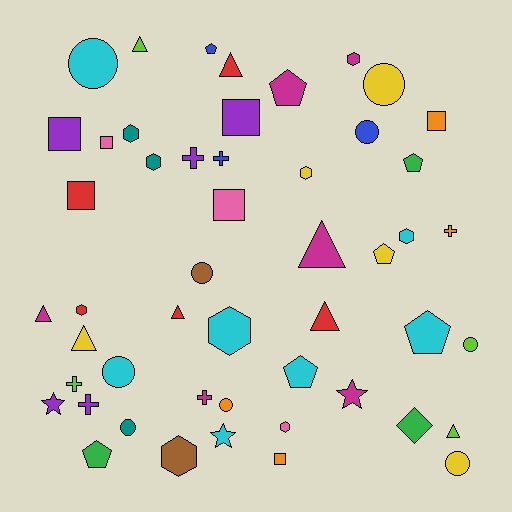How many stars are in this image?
There are 3 stars.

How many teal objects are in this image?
There are 3 teal objects.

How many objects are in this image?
There are 50 objects.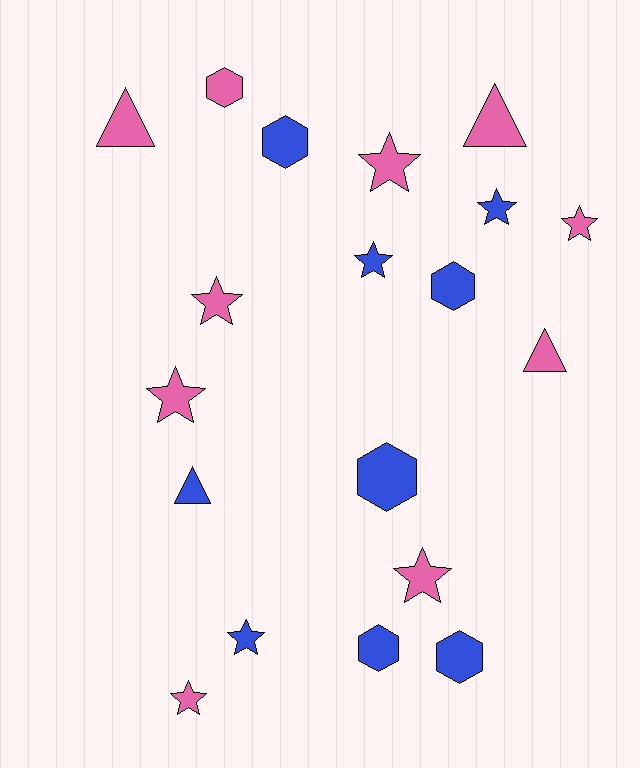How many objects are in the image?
There are 19 objects.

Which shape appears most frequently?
Star, with 9 objects.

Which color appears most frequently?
Pink, with 10 objects.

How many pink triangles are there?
There are 3 pink triangles.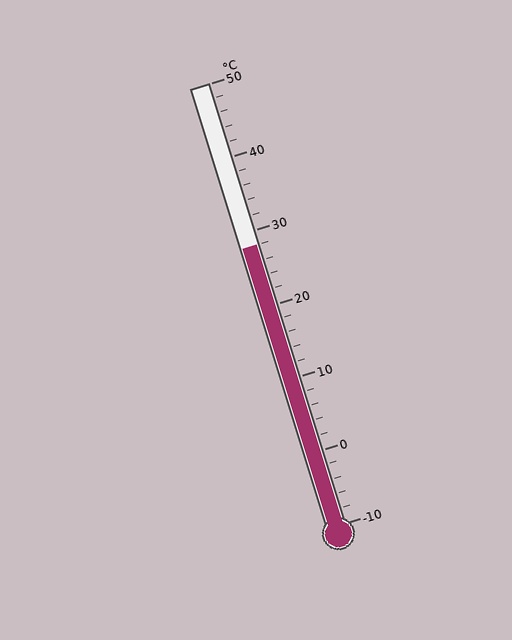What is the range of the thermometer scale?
The thermometer scale ranges from -10°C to 50°C.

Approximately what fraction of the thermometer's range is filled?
The thermometer is filled to approximately 65% of its range.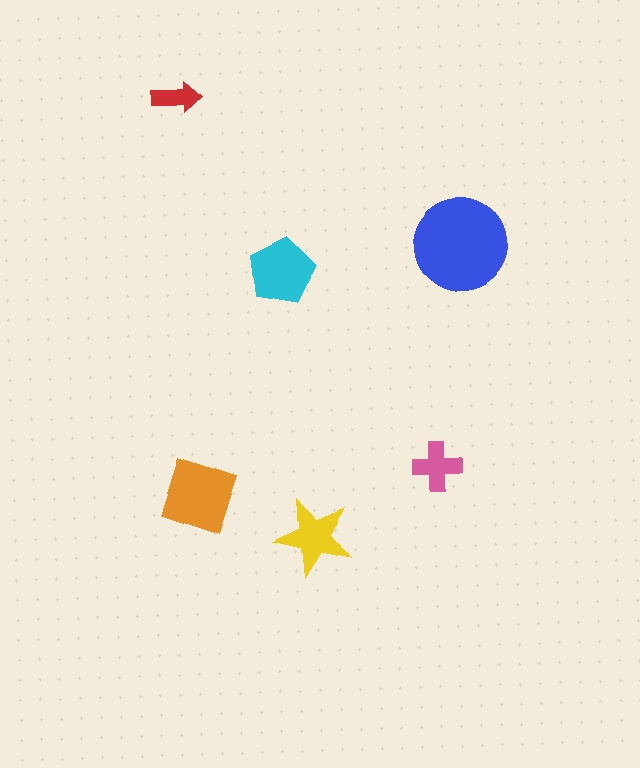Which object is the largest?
The blue circle.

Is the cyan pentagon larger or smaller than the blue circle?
Smaller.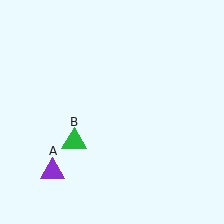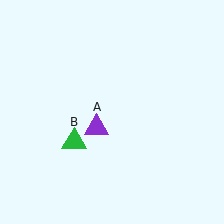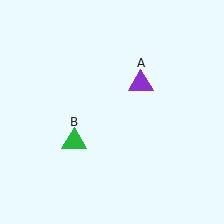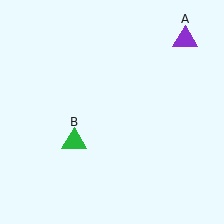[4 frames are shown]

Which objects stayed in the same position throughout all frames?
Green triangle (object B) remained stationary.